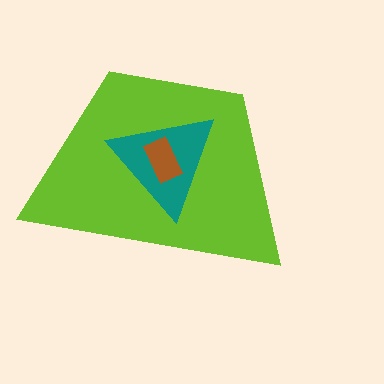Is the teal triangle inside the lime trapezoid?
Yes.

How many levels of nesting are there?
3.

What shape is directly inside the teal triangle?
The brown rectangle.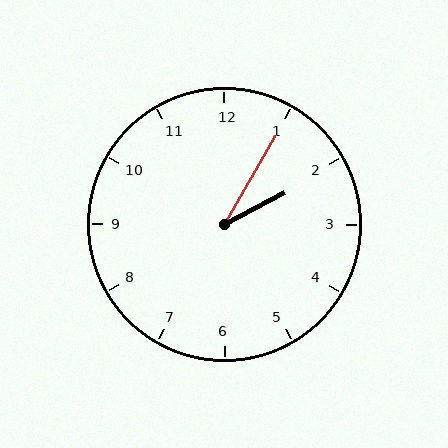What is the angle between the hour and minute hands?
Approximately 32 degrees.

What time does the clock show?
2:05.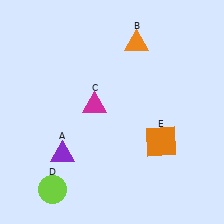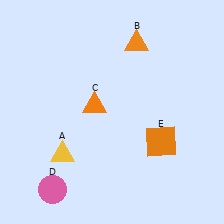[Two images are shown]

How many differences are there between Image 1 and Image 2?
There are 3 differences between the two images.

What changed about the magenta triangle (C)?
In Image 1, C is magenta. In Image 2, it changed to orange.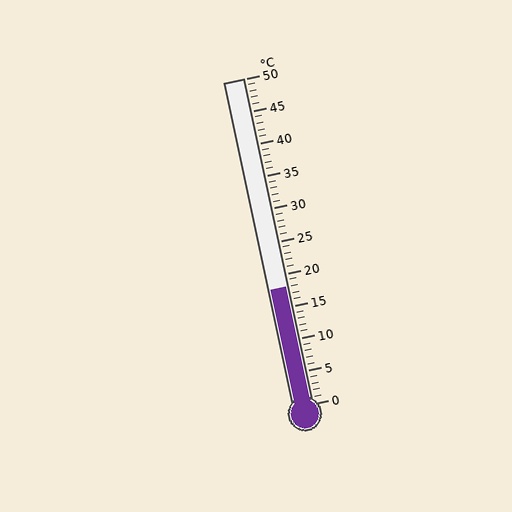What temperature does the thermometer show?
The thermometer shows approximately 18°C.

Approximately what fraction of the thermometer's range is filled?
The thermometer is filled to approximately 35% of its range.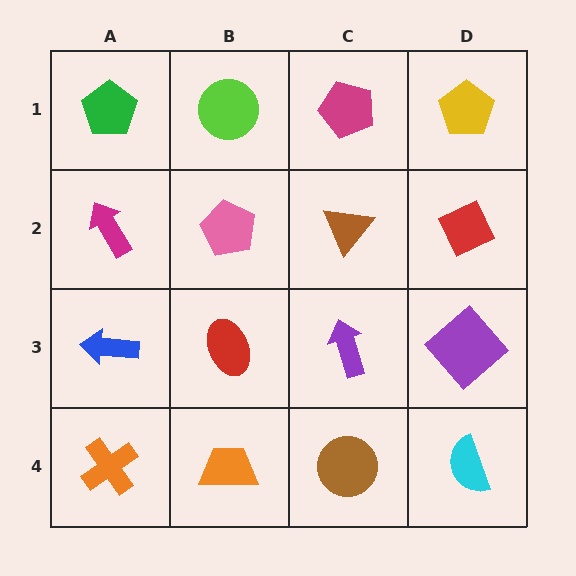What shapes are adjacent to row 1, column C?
A brown triangle (row 2, column C), a lime circle (row 1, column B), a yellow pentagon (row 1, column D).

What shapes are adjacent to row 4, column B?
A red ellipse (row 3, column B), an orange cross (row 4, column A), a brown circle (row 4, column C).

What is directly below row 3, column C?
A brown circle.